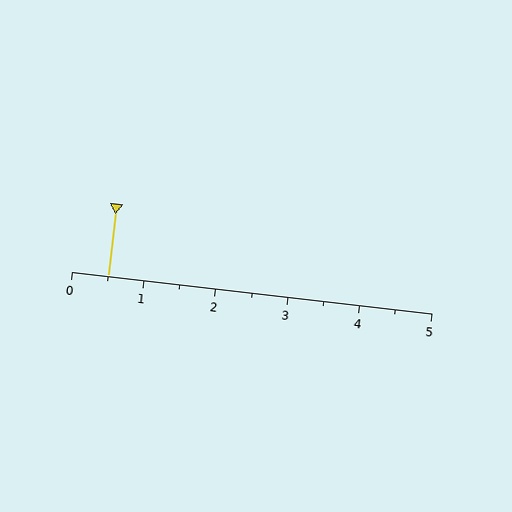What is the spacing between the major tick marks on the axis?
The major ticks are spaced 1 apart.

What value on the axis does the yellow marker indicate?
The marker indicates approximately 0.5.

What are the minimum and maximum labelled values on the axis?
The axis runs from 0 to 5.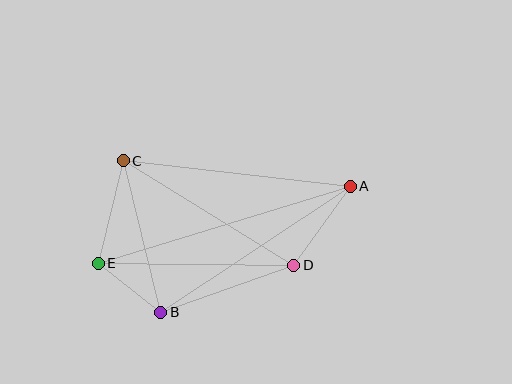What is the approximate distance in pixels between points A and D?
The distance between A and D is approximately 97 pixels.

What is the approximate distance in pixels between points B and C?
The distance between B and C is approximately 156 pixels.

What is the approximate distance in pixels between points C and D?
The distance between C and D is approximately 200 pixels.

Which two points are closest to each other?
Points B and E are closest to each other.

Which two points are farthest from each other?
Points A and E are farthest from each other.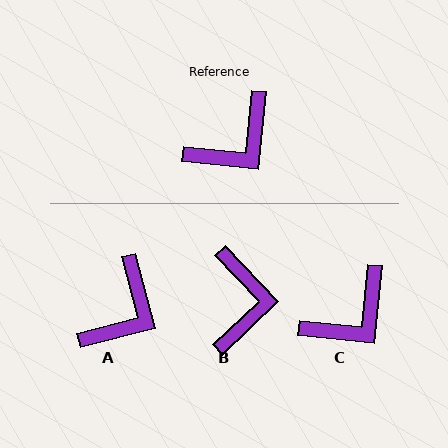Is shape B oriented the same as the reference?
No, it is off by about 49 degrees.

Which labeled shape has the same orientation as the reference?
C.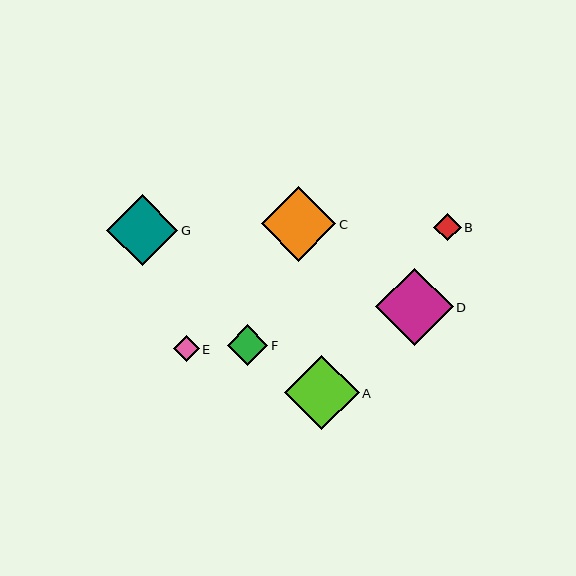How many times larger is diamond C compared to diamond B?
Diamond C is approximately 2.7 times the size of diamond B.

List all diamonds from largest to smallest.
From largest to smallest: D, C, A, G, F, B, E.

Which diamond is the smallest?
Diamond E is the smallest with a size of approximately 26 pixels.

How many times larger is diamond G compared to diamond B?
Diamond G is approximately 2.6 times the size of diamond B.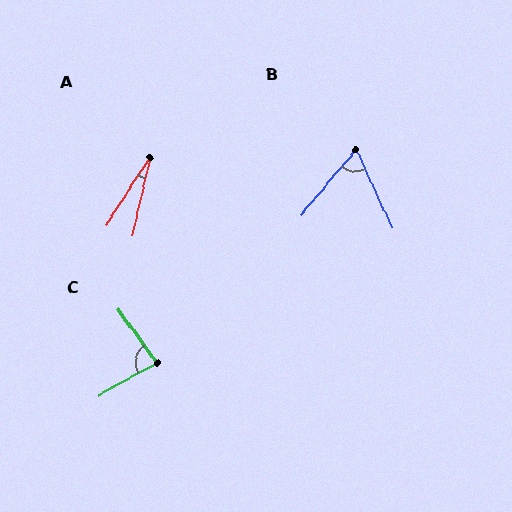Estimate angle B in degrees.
Approximately 64 degrees.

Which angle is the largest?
C, at approximately 83 degrees.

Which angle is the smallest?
A, at approximately 20 degrees.